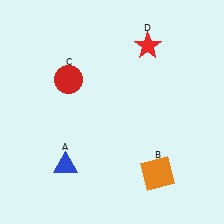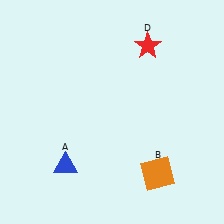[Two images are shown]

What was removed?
The red circle (C) was removed in Image 2.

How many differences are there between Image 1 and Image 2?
There is 1 difference between the two images.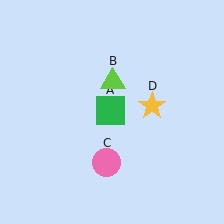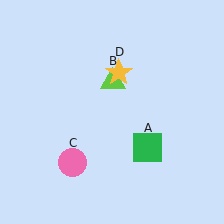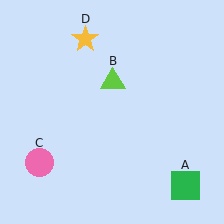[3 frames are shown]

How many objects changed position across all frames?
3 objects changed position: green square (object A), pink circle (object C), yellow star (object D).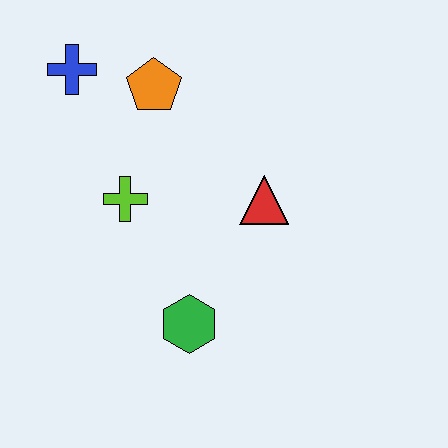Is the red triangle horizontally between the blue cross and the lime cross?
No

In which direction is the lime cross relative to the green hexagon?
The lime cross is above the green hexagon.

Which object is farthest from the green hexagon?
The blue cross is farthest from the green hexagon.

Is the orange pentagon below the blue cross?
Yes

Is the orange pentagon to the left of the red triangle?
Yes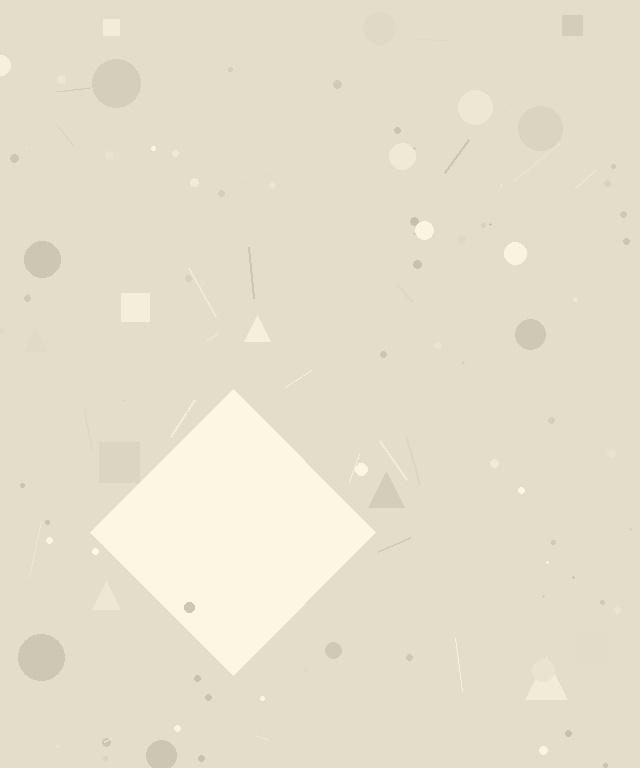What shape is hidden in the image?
A diamond is hidden in the image.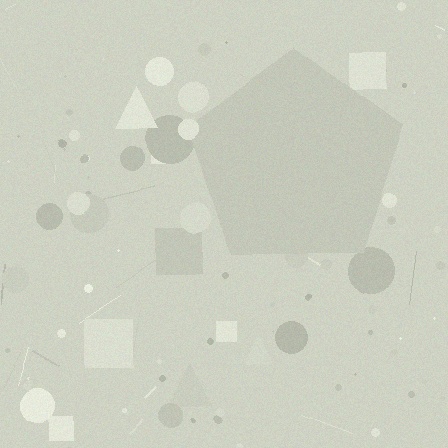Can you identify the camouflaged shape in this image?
The camouflaged shape is a pentagon.